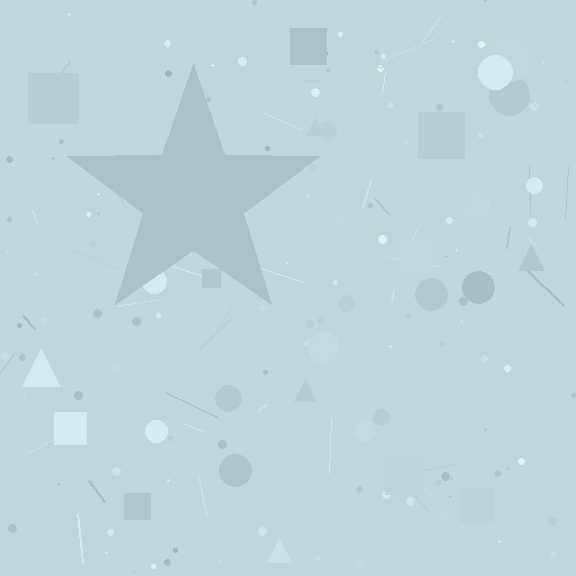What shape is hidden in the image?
A star is hidden in the image.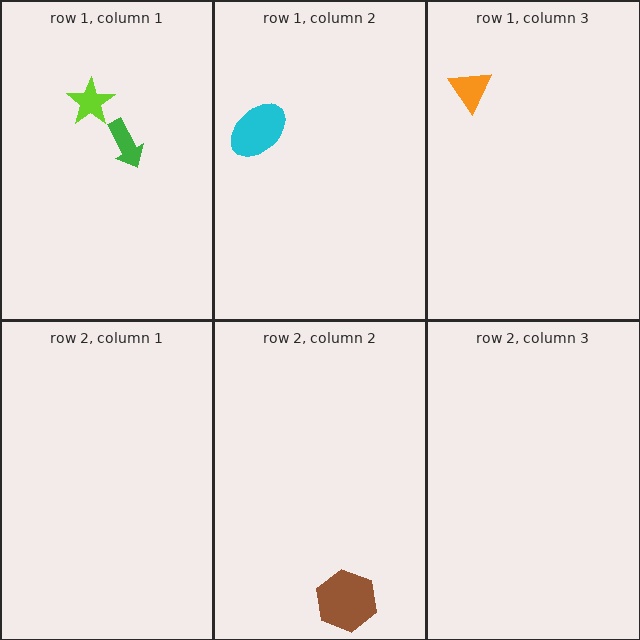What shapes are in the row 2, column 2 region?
The brown hexagon.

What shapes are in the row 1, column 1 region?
The green arrow, the lime star.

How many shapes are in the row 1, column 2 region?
1.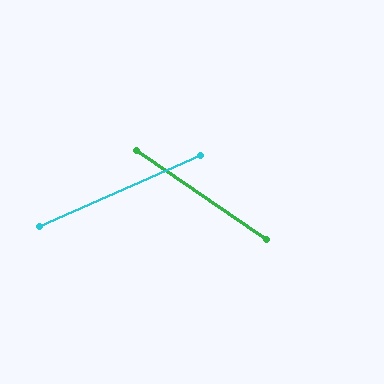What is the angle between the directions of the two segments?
Approximately 58 degrees.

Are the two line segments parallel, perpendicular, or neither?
Neither parallel nor perpendicular — they differ by about 58°.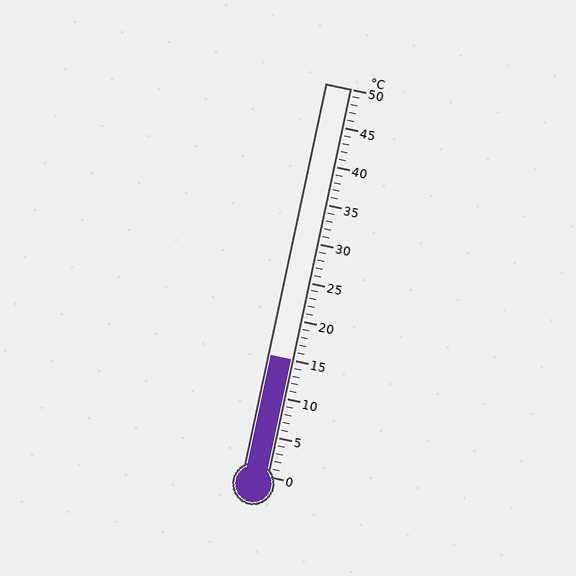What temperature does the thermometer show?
The thermometer shows approximately 15°C.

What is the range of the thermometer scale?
The thermometer scale ranges from 0°C to 50°C.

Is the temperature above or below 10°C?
The temperature is above 10°C.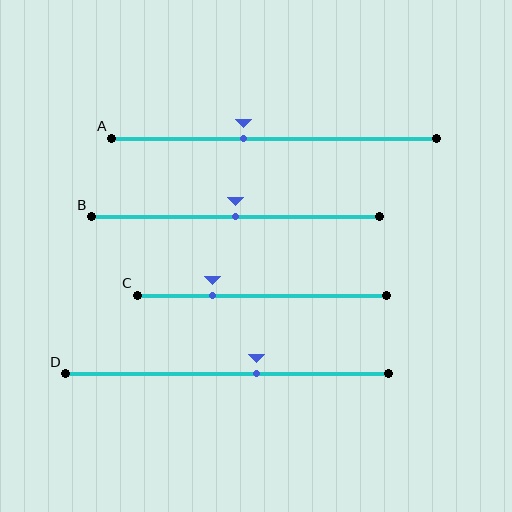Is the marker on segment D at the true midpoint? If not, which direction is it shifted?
No, the marker on segment D is shifted to the right by about 9% of the segment length.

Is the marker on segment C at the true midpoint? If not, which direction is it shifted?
No, the marker on segment C is shifted to the left by about 20% of the segment length.